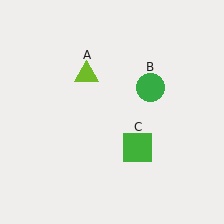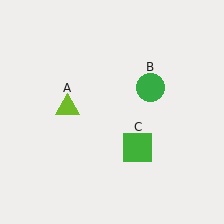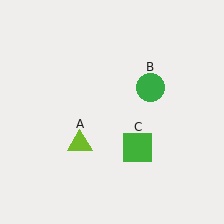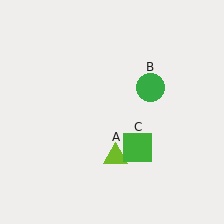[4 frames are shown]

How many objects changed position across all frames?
1 object changed position: lime triangle (object A).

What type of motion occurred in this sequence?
The lime triangle (object A) rotated counterclockwise around the center of the scene.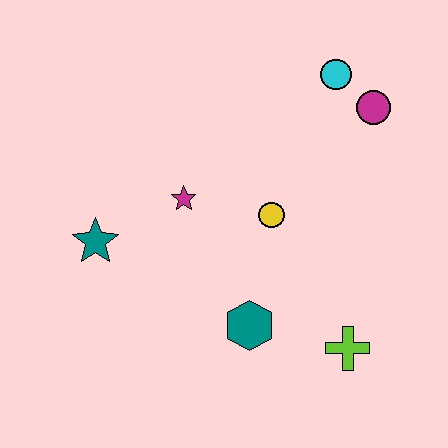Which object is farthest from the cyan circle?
The teal star is farthest from the cyan circle.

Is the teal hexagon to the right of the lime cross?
No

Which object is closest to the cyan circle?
The magenta circle is closest to the cyan circle.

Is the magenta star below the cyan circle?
Yes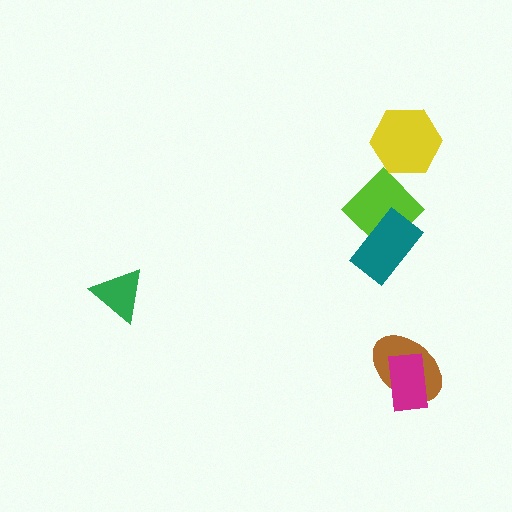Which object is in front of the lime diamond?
The teal rectangle is in front of the lime diamond.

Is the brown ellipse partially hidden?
Yes, it is partially covered by another shape.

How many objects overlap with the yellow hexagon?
0 objects overlap with the yellow hexagon.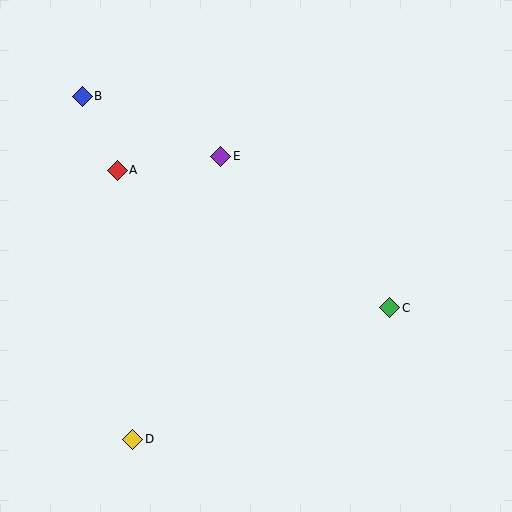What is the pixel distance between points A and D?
The distance between A and D is 269 pixels.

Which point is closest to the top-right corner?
Point E is closest to the top-right corner.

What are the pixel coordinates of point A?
Point A is at (117, 170).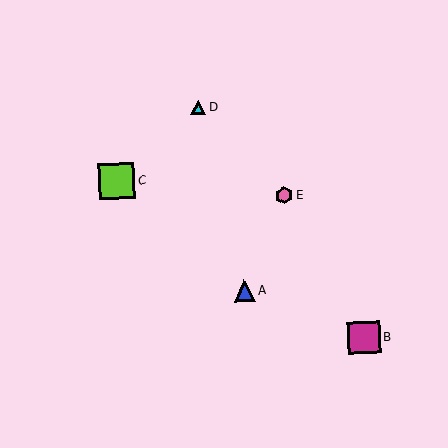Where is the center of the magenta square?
The center of the magenta square is at (364, 338).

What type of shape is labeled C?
Shape C is a lime square.